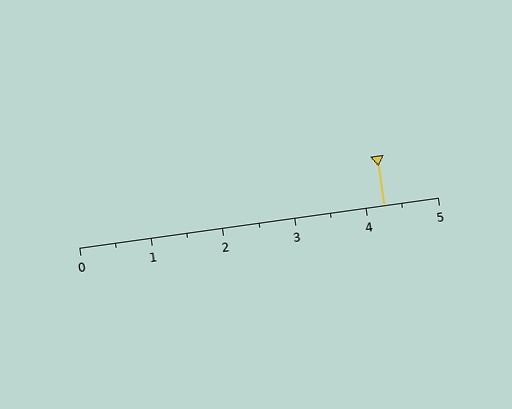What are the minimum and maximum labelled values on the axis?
The axis runs from 0 to 5.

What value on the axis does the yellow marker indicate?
The marker indicates approximately 4.2.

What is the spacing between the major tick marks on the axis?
The major ticks are spaced 1 apart.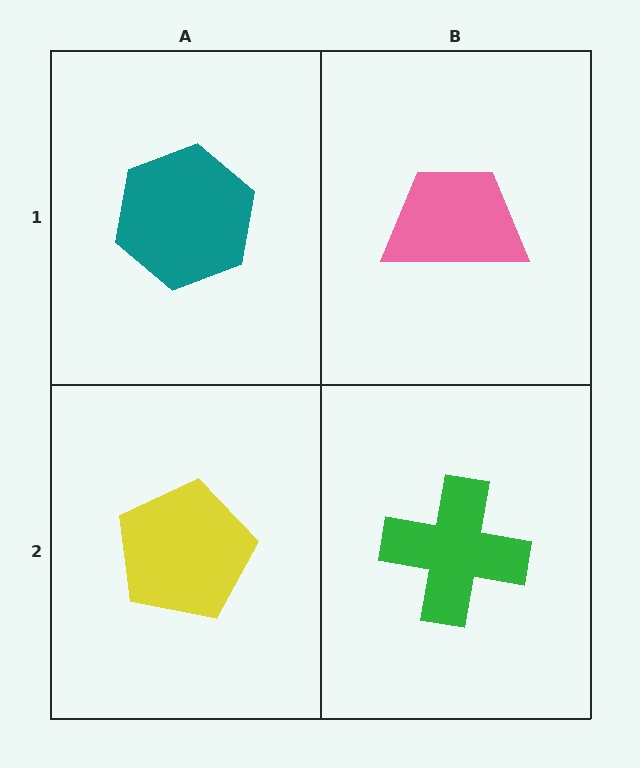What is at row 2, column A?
A yellow pentagon.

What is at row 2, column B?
A green cross.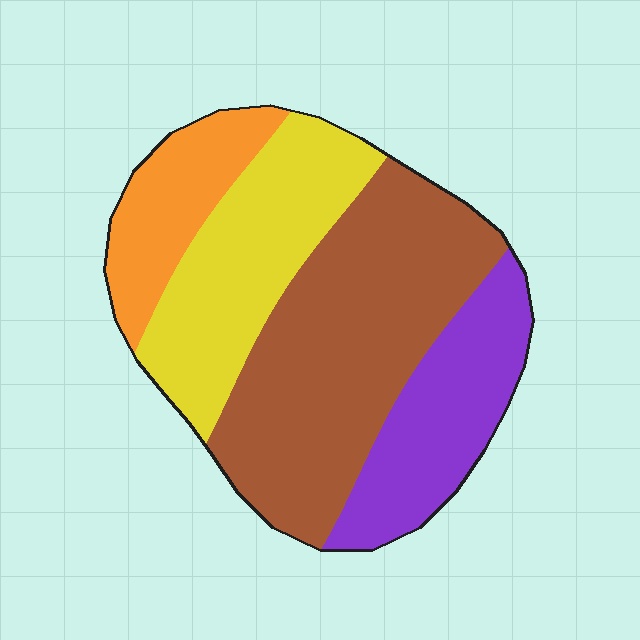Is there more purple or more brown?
Brown.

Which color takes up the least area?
Orange, at roughly 15%.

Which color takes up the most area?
Brown, at roughly 40%.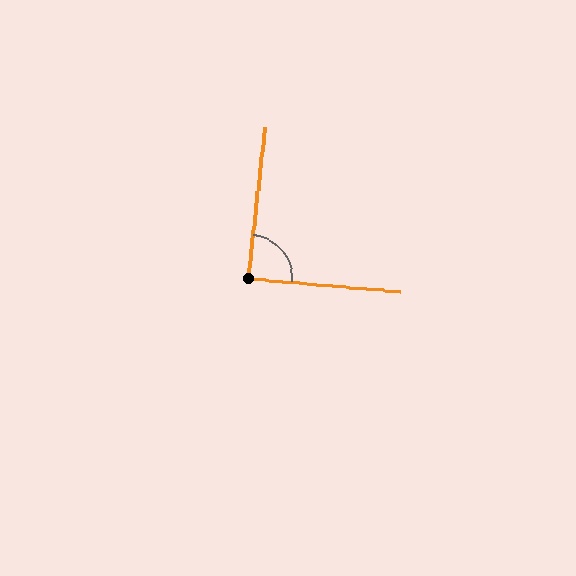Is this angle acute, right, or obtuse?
It is approximately a right angle.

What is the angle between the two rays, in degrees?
Approximately 89 degrees.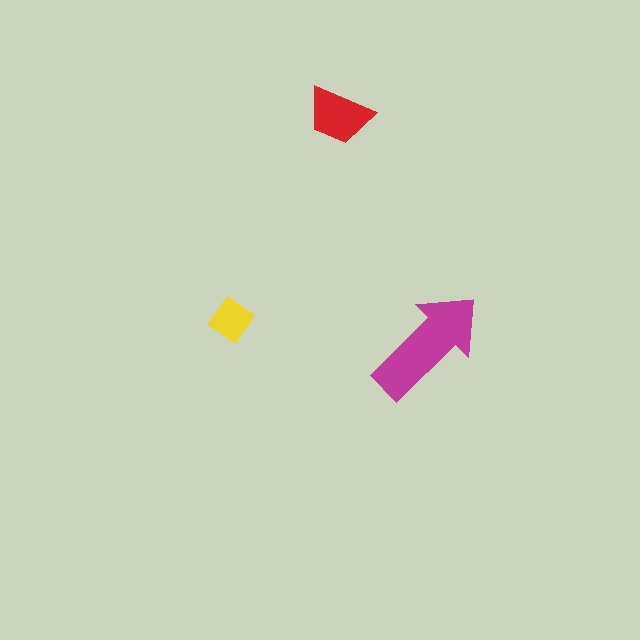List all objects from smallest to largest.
The yellow diamond, the red trapezoid, the magenta arrow.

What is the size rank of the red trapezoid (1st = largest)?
2nd.